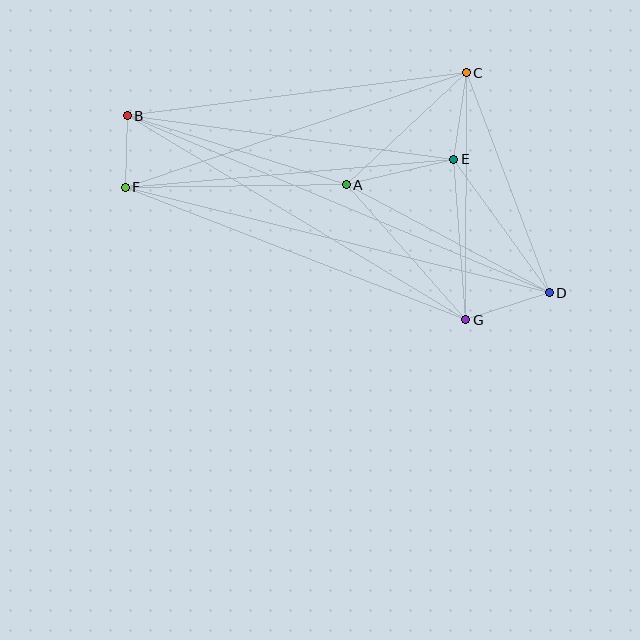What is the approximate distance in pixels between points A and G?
The distance between A and G is approximately 180 pixels.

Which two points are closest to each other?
Points B and F are closest to each other.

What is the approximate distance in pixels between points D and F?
The distance between D and F is approximately 437 pixels.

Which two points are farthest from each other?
Points B and D are farthest from each other.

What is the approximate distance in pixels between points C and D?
The distance between C and D is approximately 235 pixels.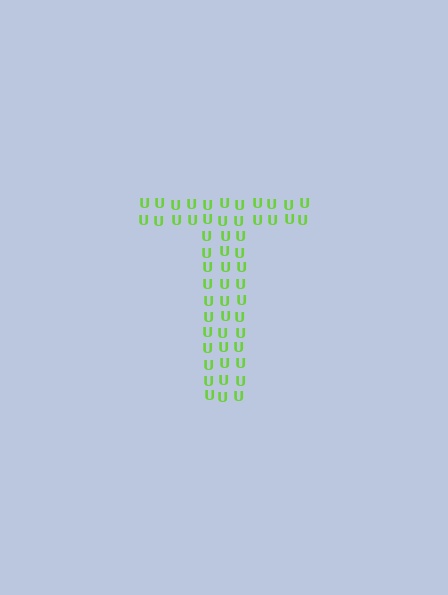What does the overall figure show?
The overall figure shows the letter T.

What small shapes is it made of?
It is made of small letter U's.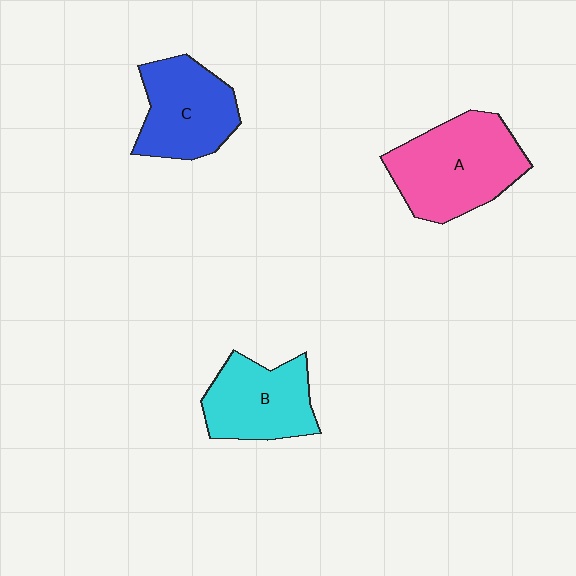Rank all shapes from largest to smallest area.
From largest to smallest: A (pink), C (blue), B (cyan).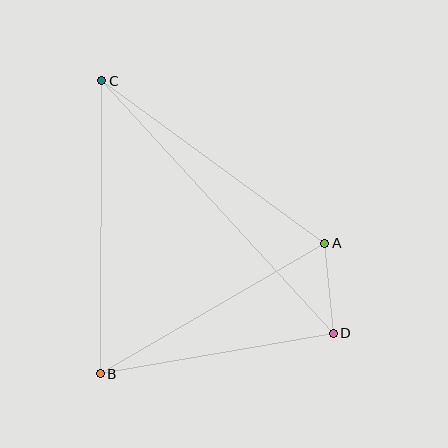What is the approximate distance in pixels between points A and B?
The distance between A and B is approximately 260 pixels.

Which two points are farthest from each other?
Points C and D are farthest from each other.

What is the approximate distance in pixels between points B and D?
The distance between B and D is approximately 237 pixels.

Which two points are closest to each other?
Points A and D are closest to each other.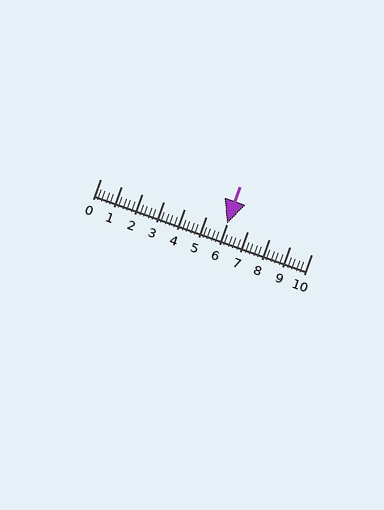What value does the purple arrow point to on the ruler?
The purple arrow points to approximately 6.0.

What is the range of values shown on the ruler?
The ruler shows values from 0 to 10.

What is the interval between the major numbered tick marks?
The major tick marks are spaced 1 units apart.